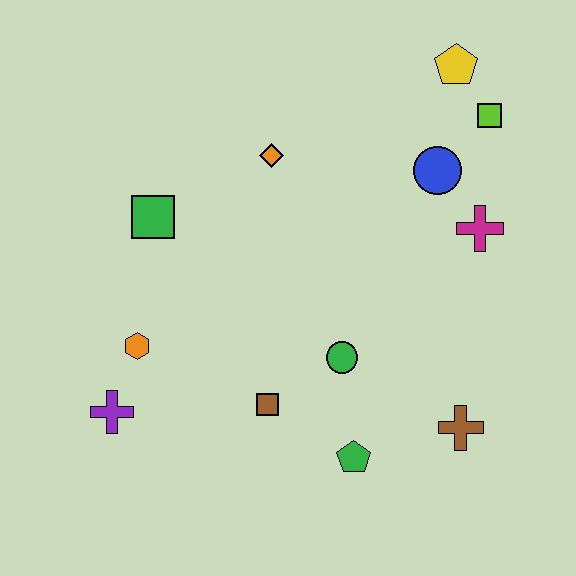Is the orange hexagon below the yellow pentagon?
Yes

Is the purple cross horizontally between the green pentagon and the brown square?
No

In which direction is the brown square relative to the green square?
The brown square is below the green square.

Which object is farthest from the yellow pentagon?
The purple cross is farthest from the yellow pentagon.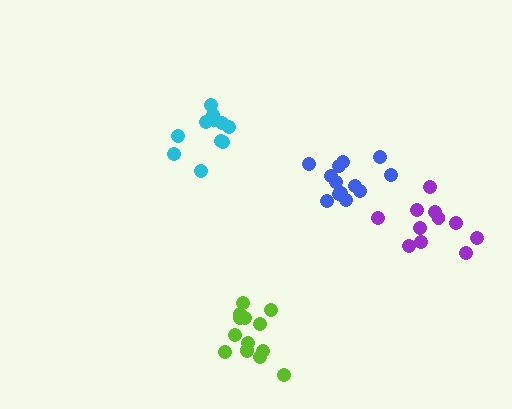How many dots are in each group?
Group 1: 11 dots, Group 2: 13 dots, Group 3: 14 dots, Group 4: 11 dots (49 total).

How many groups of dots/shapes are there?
There are 4 groups.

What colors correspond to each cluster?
The clusters are colored: cyan, blue, lime, purple.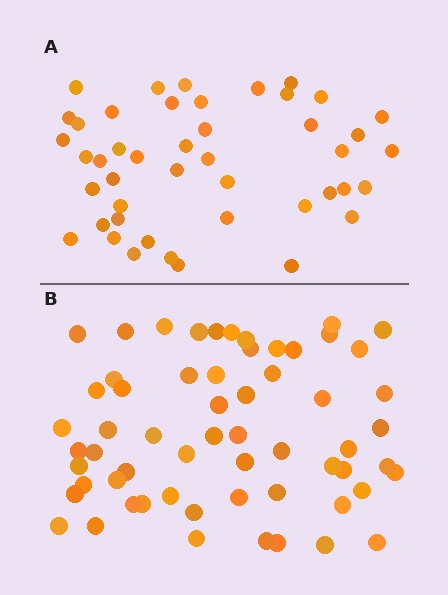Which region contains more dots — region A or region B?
Region B (the bottom region) has more dots.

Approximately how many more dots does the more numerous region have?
Region B has approximately 15 more dots than region A.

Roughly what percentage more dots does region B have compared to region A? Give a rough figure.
About 35% more.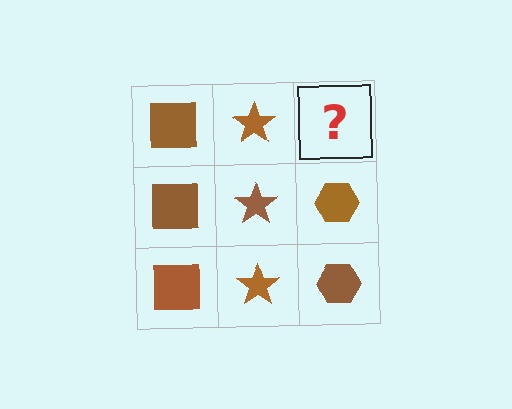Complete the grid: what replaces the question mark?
The question mark should be replaced with a brown hexagon.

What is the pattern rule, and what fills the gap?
The rule is that each column has a consistent shape. The gap should be filled with a brown hexagon.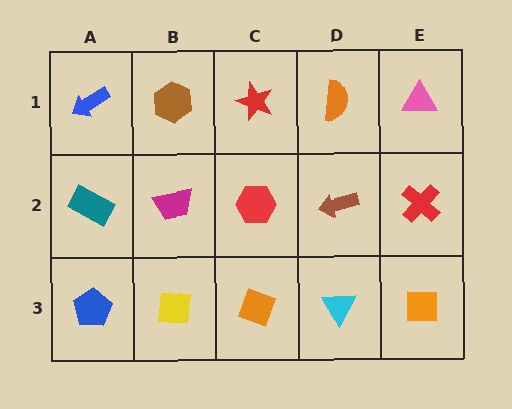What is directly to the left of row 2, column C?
A magenta trapezoid.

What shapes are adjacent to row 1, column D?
A brown arrow (row 2, column D), a red star (row 1, column C), a pink triangle (row 1, column E).